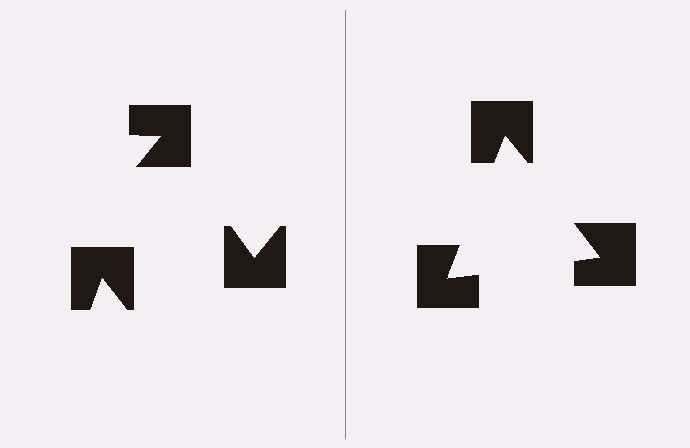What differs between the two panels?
The notched squares are positioned identically on both sides; only the wedge orientations differ. On the right they align to a triangle; on the left they are misaligned.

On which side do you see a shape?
An illusory triangle appears on the right side. On the left side the wedge cuts are rotated, so no coherent shape forms.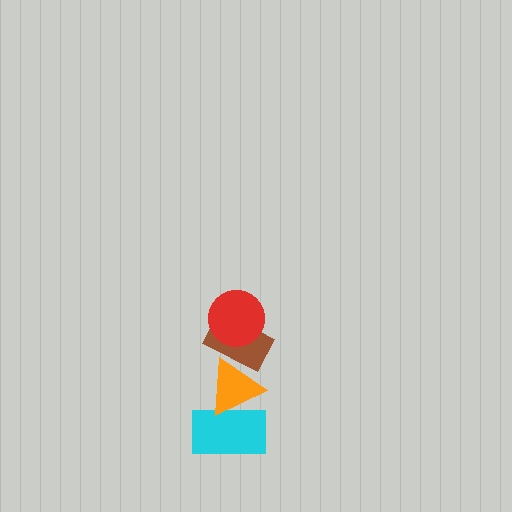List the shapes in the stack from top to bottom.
From top to bottom: the red circle, the brown rectangle, the orange triangle, the cyan rectangle.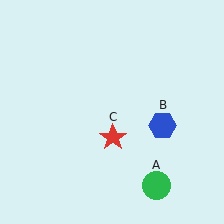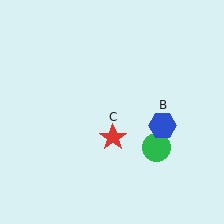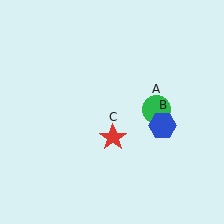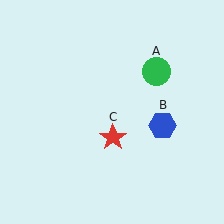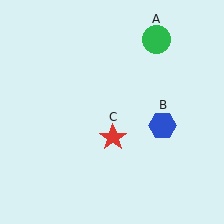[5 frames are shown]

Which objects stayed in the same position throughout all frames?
Blue hexagon (object B) and red star (object C) remained stationary.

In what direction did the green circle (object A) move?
The green circle (object A) moved up.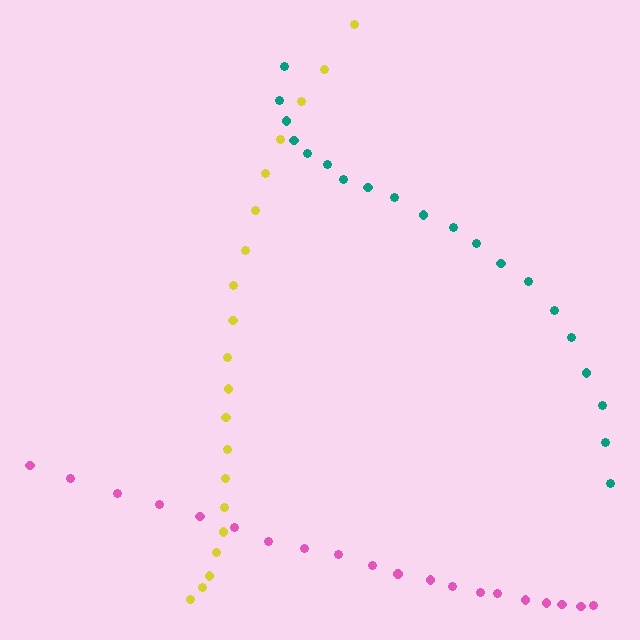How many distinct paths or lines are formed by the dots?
There are 3 distinct paths.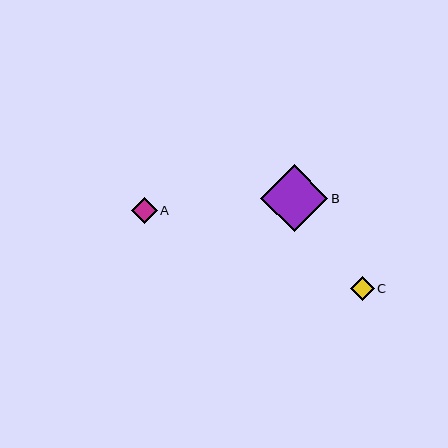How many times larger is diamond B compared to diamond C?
Diamond B is approximately 2.8 times the size of diamond C.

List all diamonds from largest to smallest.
From largest to smallest: B, A, C.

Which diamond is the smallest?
Diamond C is the smallest with a size of approximately 24 pixels.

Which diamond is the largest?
Diamond B is the largest with a size of approximately 67 pixels.